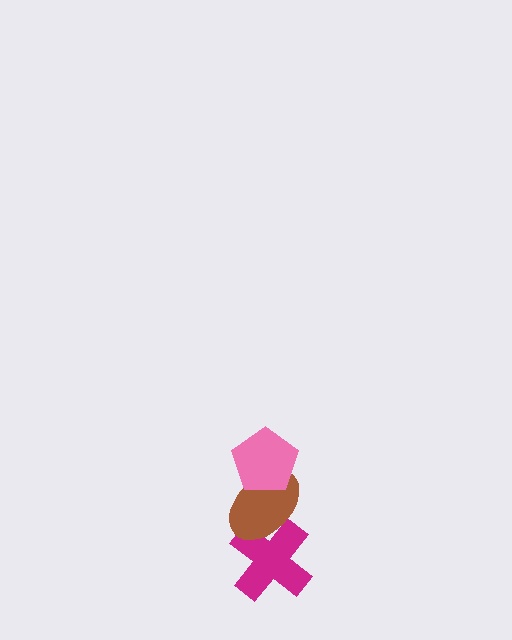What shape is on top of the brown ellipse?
The pink pentagon is on top of the brown ellipse.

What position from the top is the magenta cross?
The magenta cross is 3rd from the top.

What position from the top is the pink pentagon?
The pink pentagon is 1st from the top.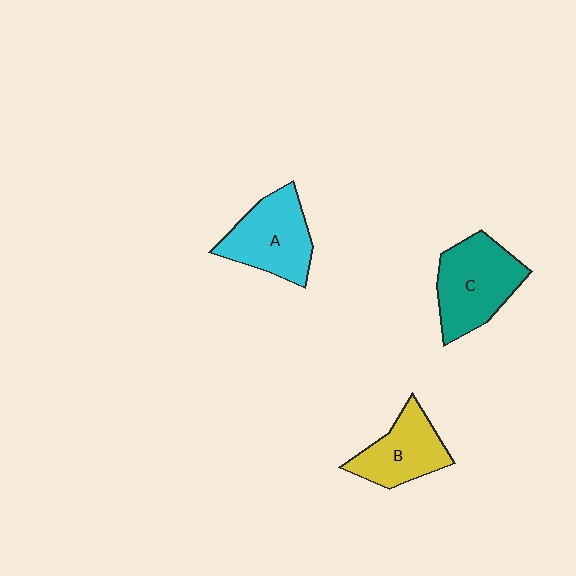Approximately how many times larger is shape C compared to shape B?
Approximately 1.3 times.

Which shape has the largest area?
Shape C (teal).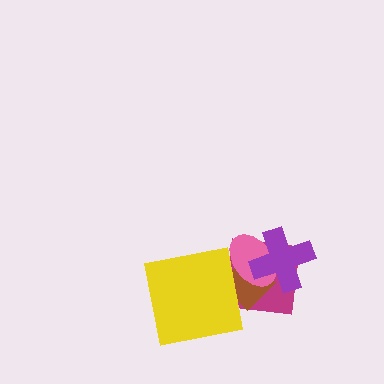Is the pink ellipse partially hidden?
Yes, it is partially covered by another shape.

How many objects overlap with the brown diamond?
4 objects overlap with the brown diamond.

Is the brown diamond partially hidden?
Yes, it is partially covered by another shape.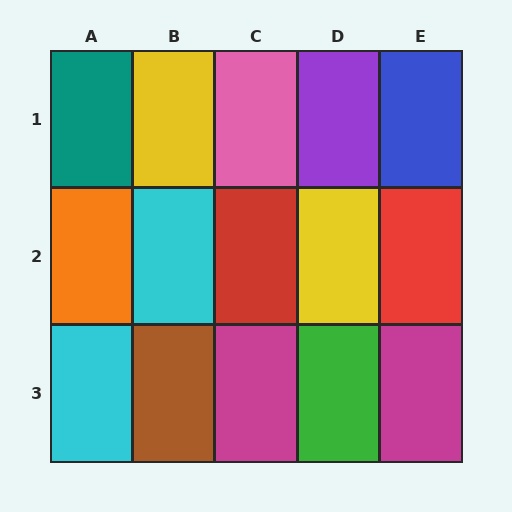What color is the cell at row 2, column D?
Yellow.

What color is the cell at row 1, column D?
Purple.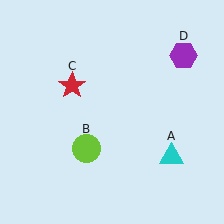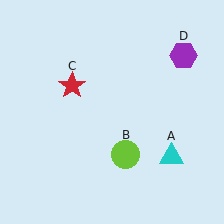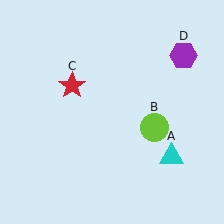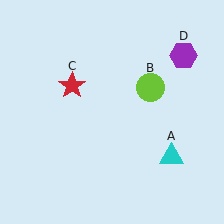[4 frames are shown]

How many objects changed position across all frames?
1 object changed position: lime circle (object B).